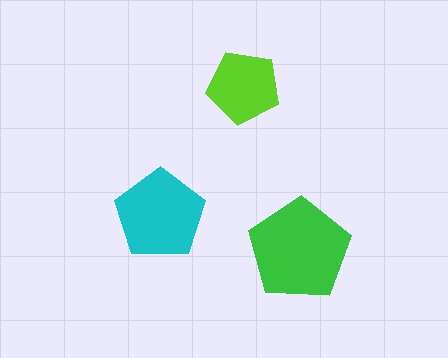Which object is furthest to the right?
The green pentagon is rightmost.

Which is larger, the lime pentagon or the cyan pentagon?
The cyan one.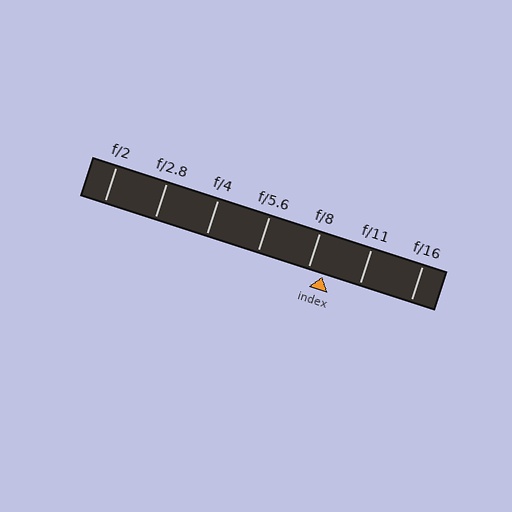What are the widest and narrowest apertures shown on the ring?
The widest aperture shown is f/2 and the narrowest is f/16.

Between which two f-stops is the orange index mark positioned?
The index mark is between f/8 and f/11.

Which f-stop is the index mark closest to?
The index mark is closest to f/8.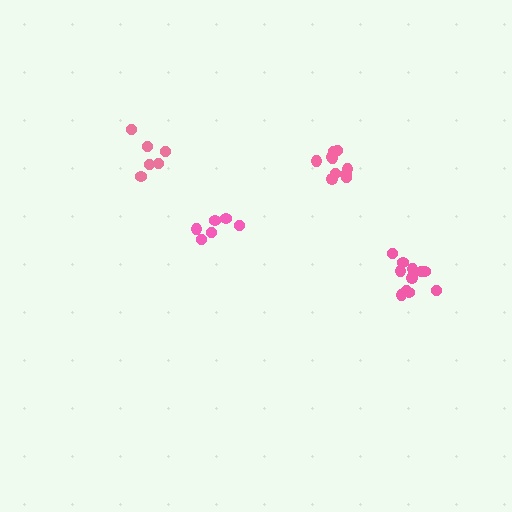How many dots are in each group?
Group 1: 10 dots, Group 2: 11 dots, Group 3: 6 dots, Group 4: 6 dots (33 total).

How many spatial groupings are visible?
There are 4 spatial groupings.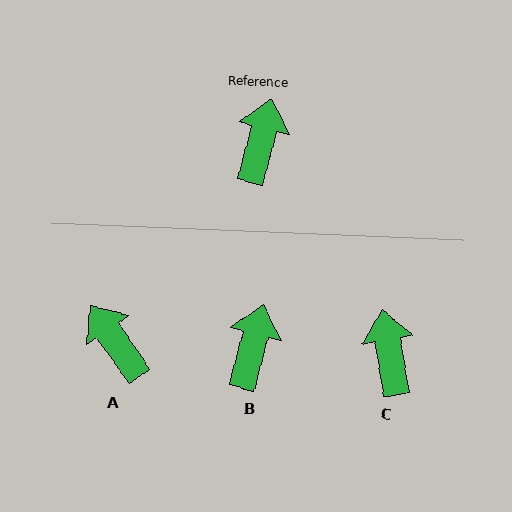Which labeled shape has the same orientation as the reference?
B.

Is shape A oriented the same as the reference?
No, it is off by about 49 degrees.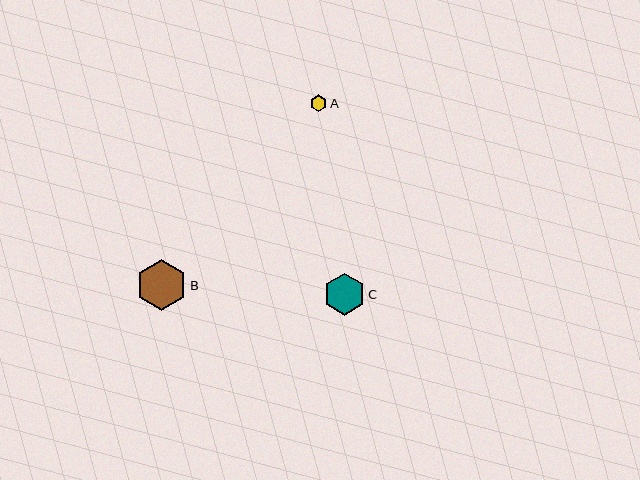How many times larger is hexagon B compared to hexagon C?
Hexagon B is approximately 1.2 times the size of hexagon C.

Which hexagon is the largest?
Hexagon B is the largest with a size of approximately 51 pixels.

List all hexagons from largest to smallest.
From largest to smallest: B, C, A.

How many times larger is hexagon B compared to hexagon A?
Hexagon B is approximately 3.1 times the size of hexagon A.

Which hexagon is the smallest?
Hexagon A is the smallest with a size of approximately 17 pixels.